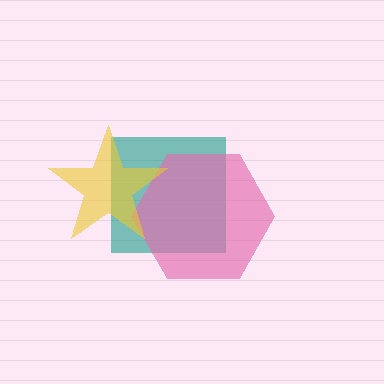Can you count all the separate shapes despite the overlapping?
Yes, there are 3 separate shapes.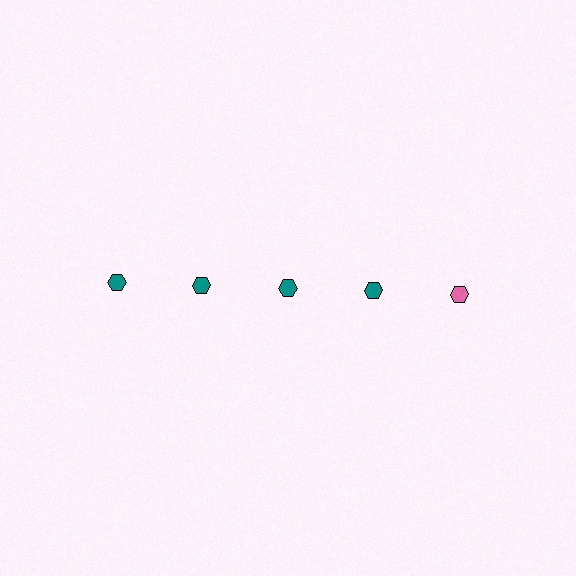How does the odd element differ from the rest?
It has a different color: pink instead of teal.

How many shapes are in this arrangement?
There are 5 shapes arranged in a grid pattern.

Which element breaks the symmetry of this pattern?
The pink hexagon in the top row, rightmost column breaks the symmetry. All other shapes are teal hexagons.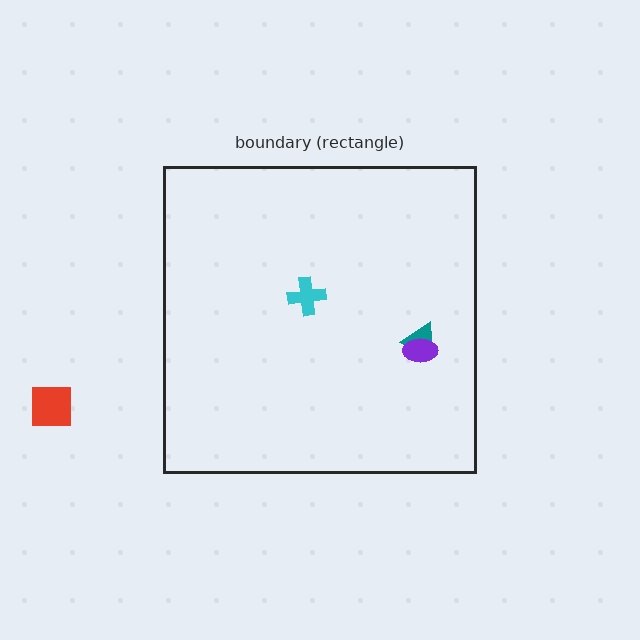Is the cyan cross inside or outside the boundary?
Inside.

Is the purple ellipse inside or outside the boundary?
Inside.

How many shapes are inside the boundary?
3 inside, 1 outside.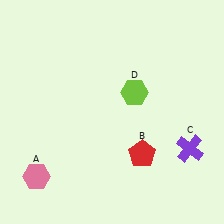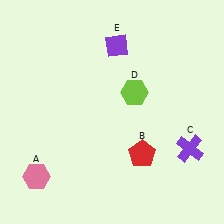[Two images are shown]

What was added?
A purple diamond (E) was added in Image 2.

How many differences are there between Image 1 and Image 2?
There is 1 difference between the two images.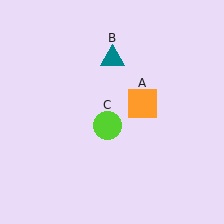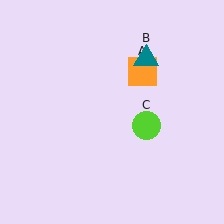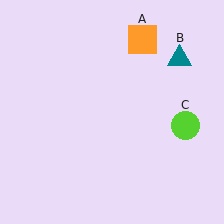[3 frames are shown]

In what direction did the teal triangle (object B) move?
The teal triangle (object B) moved right.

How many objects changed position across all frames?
3 objects changed position: orange square (object A), teal triangle (object B), lime circle (object C).